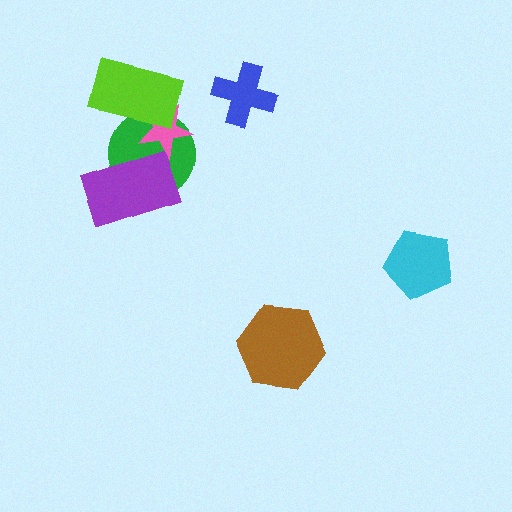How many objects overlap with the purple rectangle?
1 object overlaps with the purple rectangle.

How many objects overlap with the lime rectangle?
2 objects overlap with the lime rectangle.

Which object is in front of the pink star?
The lime rectangle is in front of the pink star.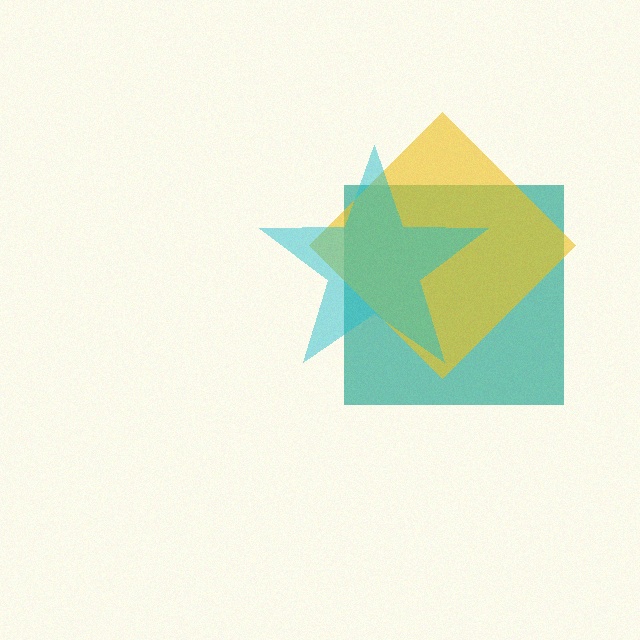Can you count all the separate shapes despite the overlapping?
Yes, there are 3 separate shapes.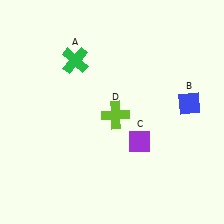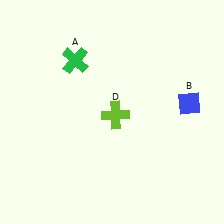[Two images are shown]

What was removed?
The purple diamond (C) was removed in Image 2.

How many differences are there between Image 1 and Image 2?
There is 1 difference between the two images.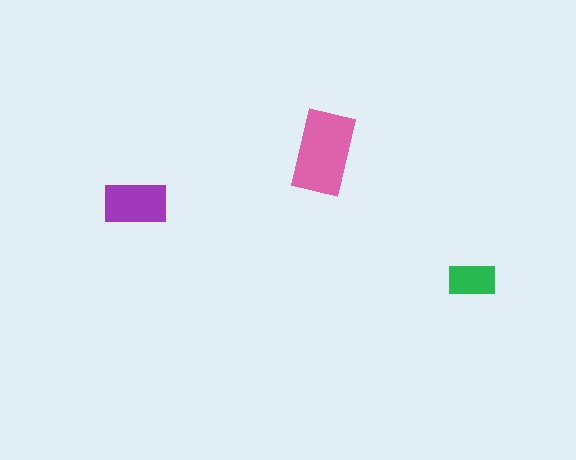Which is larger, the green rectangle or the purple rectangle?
The purple one.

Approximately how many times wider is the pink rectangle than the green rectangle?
About 1.5 times wider.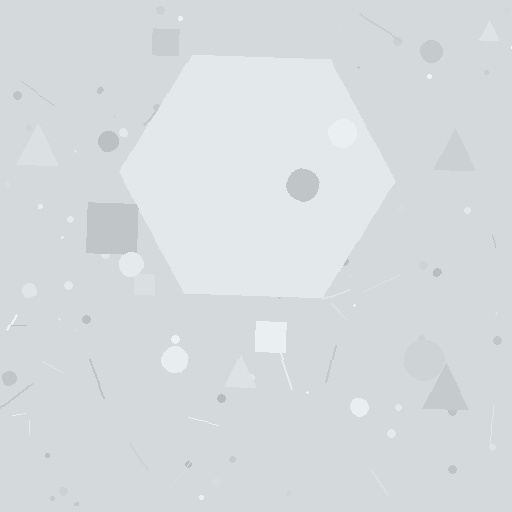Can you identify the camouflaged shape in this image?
The camouflaged shape is a hexagon.